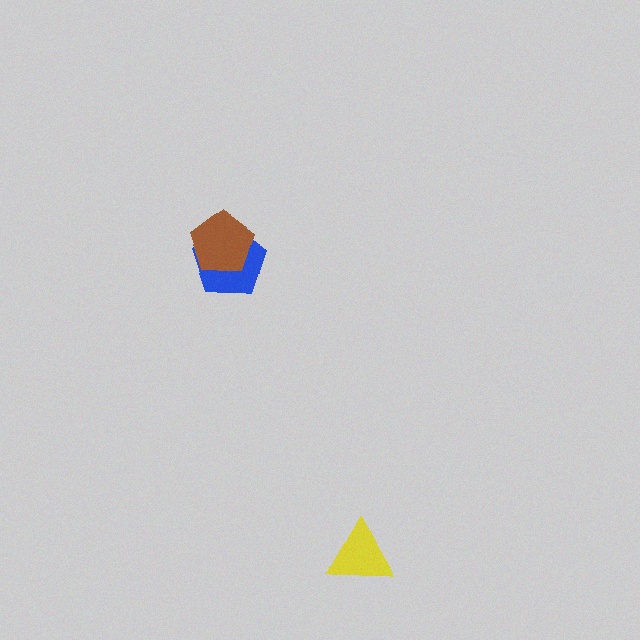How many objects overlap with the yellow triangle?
0 objects overlap with the yellow triangle.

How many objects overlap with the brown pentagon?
1 object overlaps with the brown pentagon.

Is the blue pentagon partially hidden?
Yes, it is partially covered by another shape.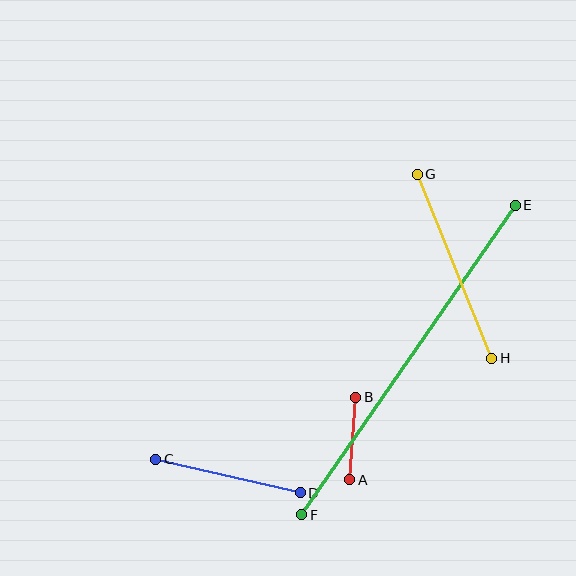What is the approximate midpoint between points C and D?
The midpoint is at approximately (228, 476) pixels.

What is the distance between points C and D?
The distance is approximately 148 pixels.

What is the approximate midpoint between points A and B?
The midpoint is at approximately (353, 438) pixels.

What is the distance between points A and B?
The distance is approximately 83 pixels.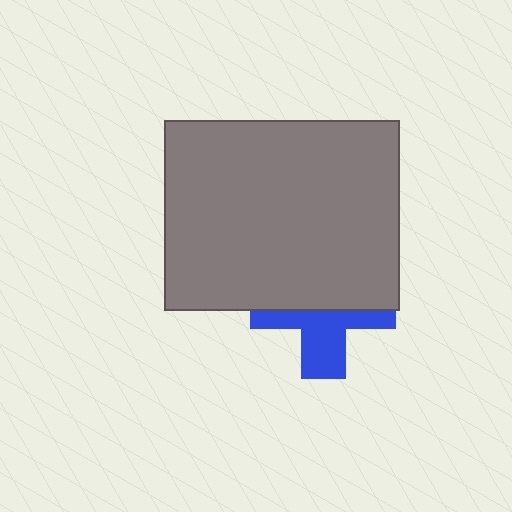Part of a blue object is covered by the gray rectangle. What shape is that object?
It is a cross.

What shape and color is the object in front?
The object in front is a gray rectangle.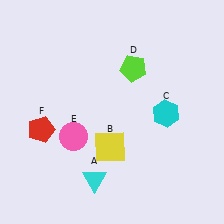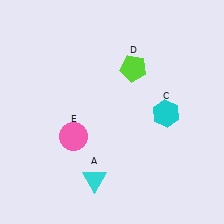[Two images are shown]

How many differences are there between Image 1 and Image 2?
There are 2 differences between the two images.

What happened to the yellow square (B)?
The yellow square (B) was removed in Image 2. It was in the bottom-left area of Image 1.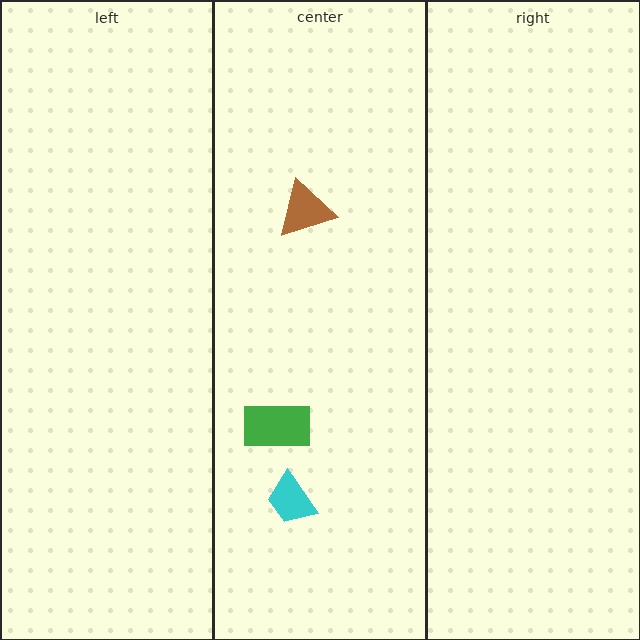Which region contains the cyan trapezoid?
The center region.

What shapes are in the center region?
The brown triangle, the cyan trapezoid, the green rectangle.